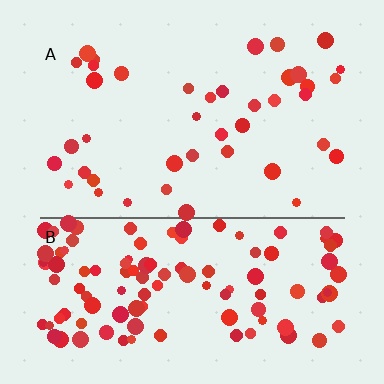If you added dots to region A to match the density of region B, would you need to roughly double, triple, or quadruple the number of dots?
Approximately triple.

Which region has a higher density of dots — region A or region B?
B (the bottom).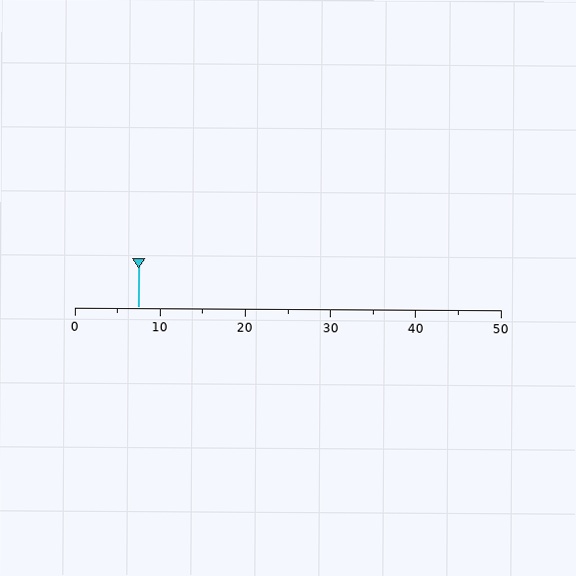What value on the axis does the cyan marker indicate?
The marker indicates approximately 7.5.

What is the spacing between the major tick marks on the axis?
The major ticks are spaced 10 apart.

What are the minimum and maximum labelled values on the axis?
The axis runs from 0 to 50.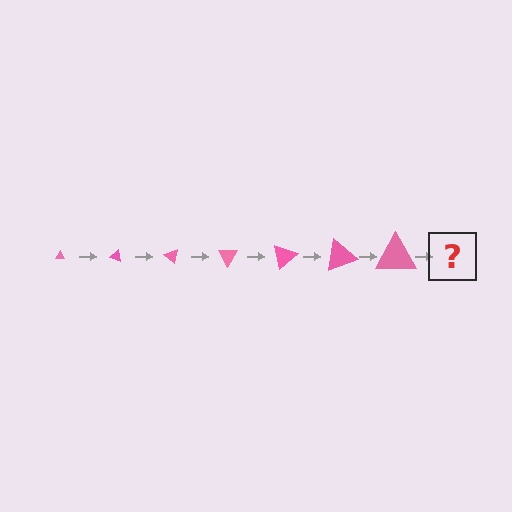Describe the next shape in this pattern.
It should be a triangle, larger than the previous one and rotated 140 degrees from the start.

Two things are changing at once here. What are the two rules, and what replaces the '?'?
The two rules are that the triangle grows larger each step and it rotates 20 degrees each step. The '?' should be a triangle, larger than the previous one and rotated 140 degrees from the start.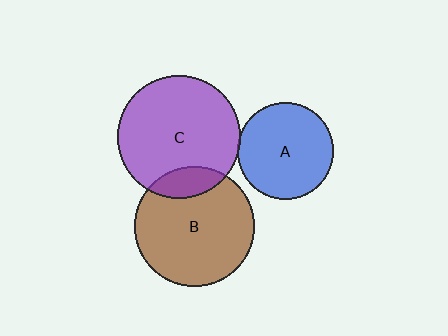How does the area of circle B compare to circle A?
Approximately 1.5 times.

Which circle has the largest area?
Circle C (purple).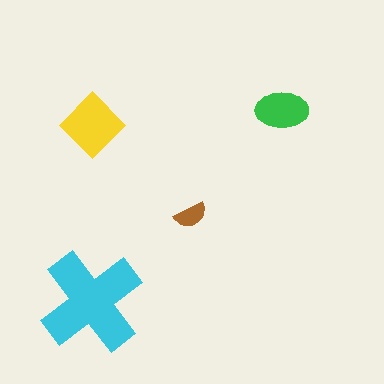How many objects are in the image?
There are 4 objects in the image.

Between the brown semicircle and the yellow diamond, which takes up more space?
The yellow diamond.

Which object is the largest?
The cyan cross.